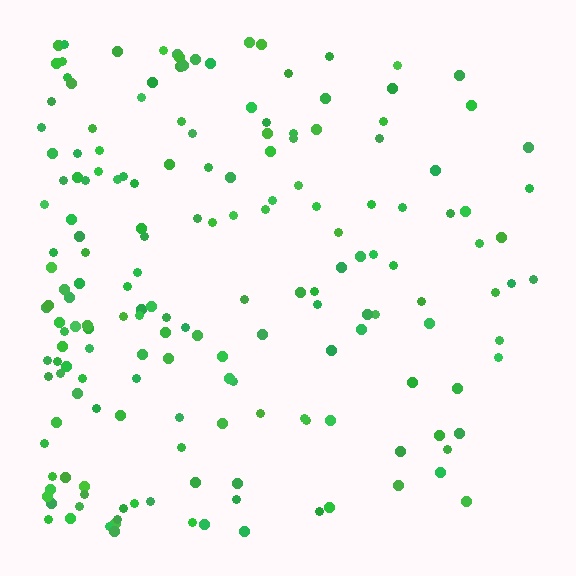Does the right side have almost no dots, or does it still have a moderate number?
Still a moderate number, just noticeably fewer than the left.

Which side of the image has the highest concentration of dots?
The left.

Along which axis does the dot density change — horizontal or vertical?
Horizontal.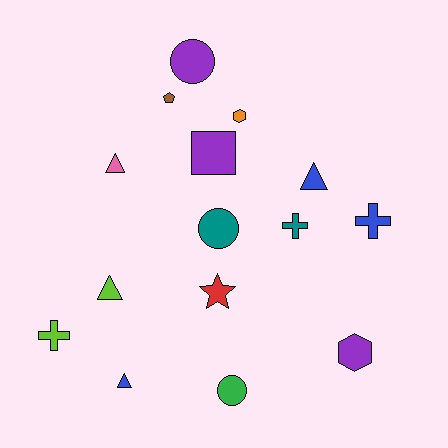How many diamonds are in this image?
There are no diamonds.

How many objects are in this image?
There are 15 objects.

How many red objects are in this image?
There is 1 red object.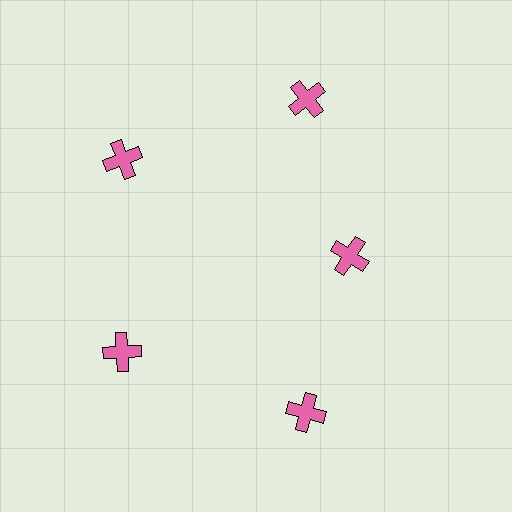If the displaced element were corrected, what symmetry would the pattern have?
It would have 5-fold rotational symmetry — the pattern would map onto itself every 72 degrees.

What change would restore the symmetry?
The symmetry would be restored by moving it outward, back onto the ring so that all 5 crosses sit at equal angles and equal distance from the center.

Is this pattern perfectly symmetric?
No. The 5 pink crosses are arranged in a ring, but one element near the 3 o'clock position is pulled inward toward the center, breaking the 5-fold rotational symmetry.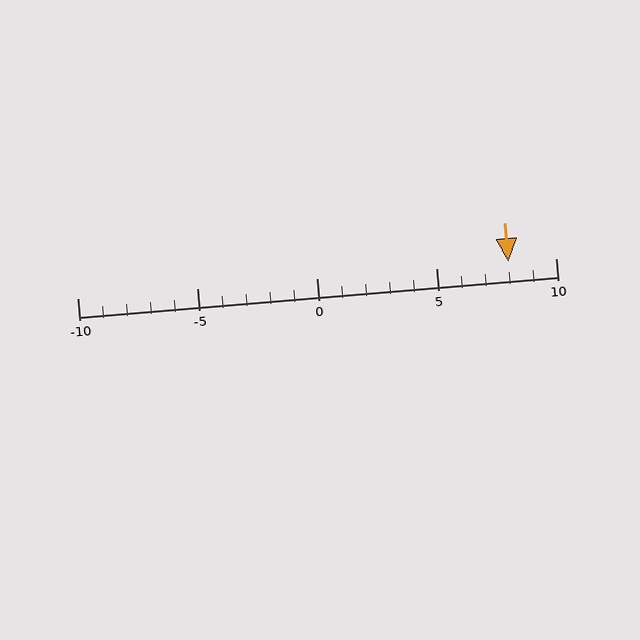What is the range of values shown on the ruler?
The ruler shows values from -10 to 10.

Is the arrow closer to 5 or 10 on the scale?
The arrow is closer to 10.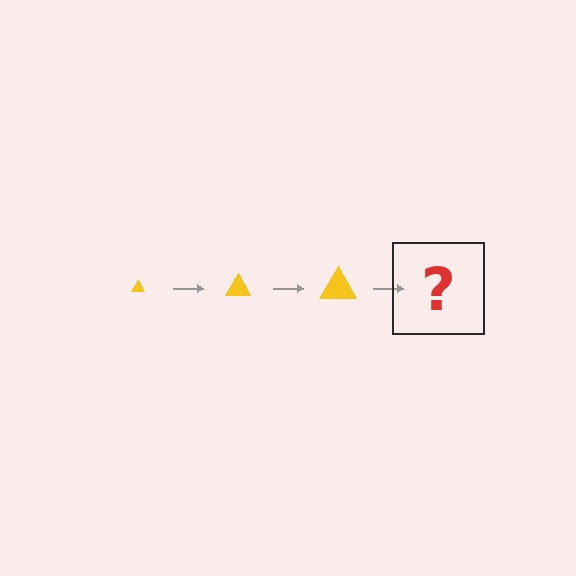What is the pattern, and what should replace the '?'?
The pattern is that the triangle gets progressively larger each step. The '?' should be a yellow triangle, larger than the previous one.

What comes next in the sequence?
The next element should be a yellow triangle, larger than the previous one.